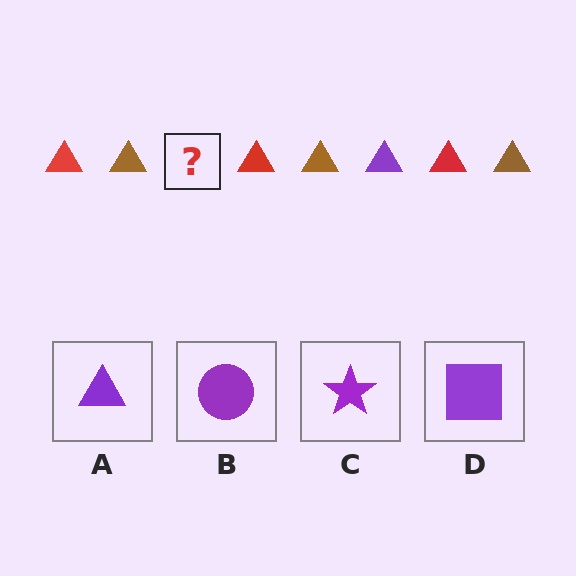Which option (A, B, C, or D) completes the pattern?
A.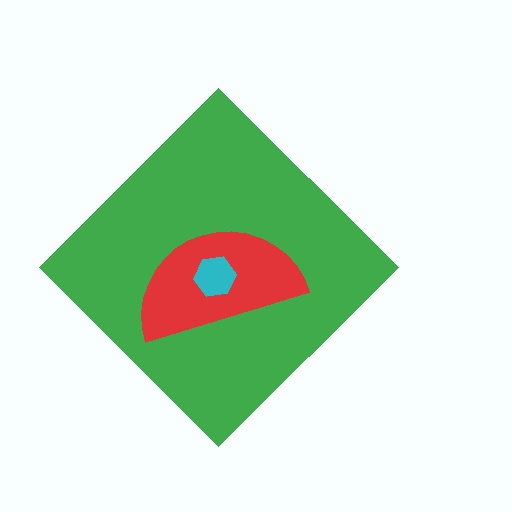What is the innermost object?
The cyan hexagon.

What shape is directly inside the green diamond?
The red semicircle.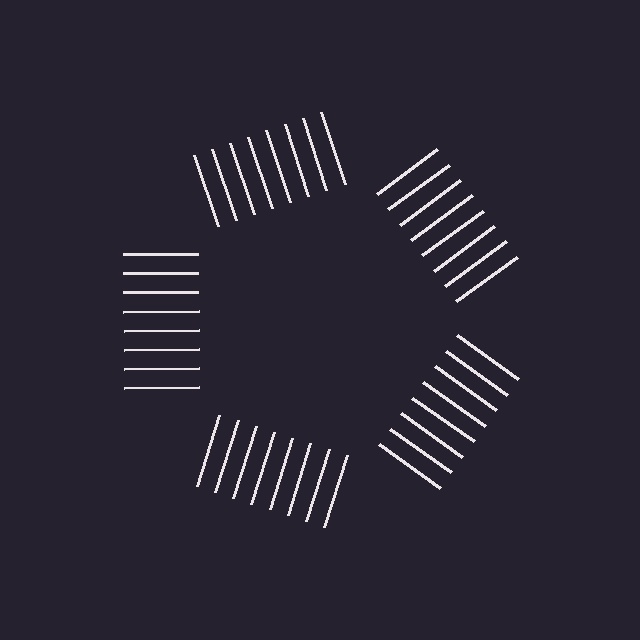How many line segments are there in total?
40 — 8 along each of the 5 edges.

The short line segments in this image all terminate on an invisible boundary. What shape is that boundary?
An illusory pentagon — the line segments terminate on its edges but no continuous stroke is drawn.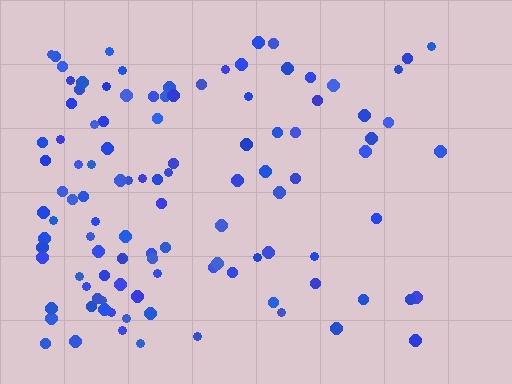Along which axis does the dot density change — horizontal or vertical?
Horizontal.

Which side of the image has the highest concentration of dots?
The left.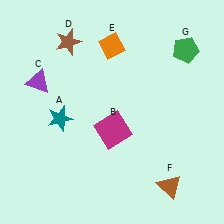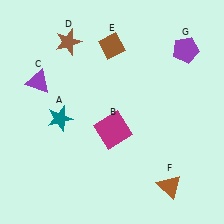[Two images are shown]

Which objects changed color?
E changed from orange to brown. G changed from green to purple.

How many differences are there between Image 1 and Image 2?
There are 2 differences between the two images.